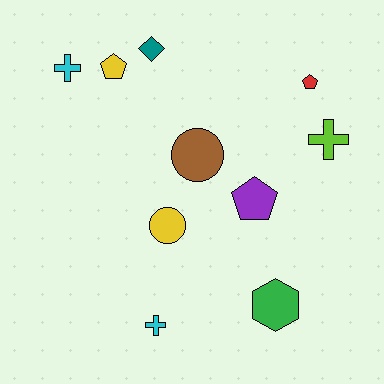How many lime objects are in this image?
There is 1 lime object.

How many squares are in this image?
There are no squares.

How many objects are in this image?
There are 10 objects.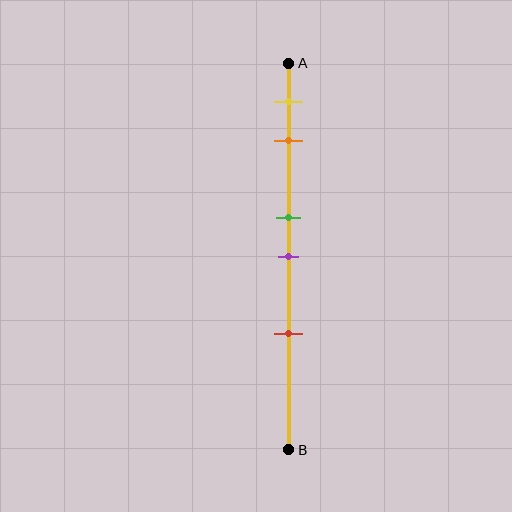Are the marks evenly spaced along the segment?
No, the marks are not evenly spaced.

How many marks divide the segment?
There are 5 marks dividing the segment.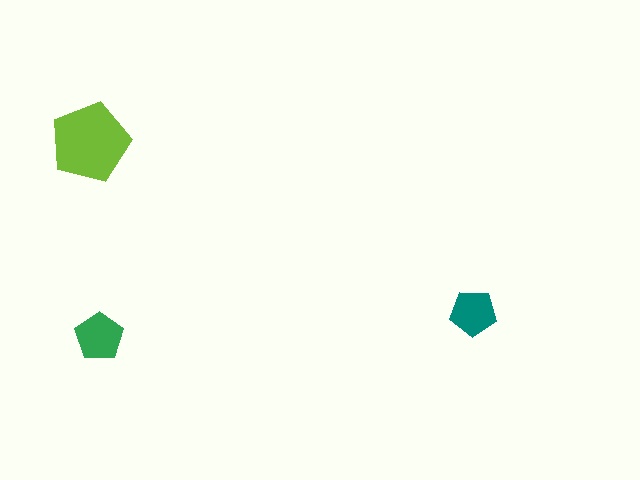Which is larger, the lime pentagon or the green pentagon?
The lime one.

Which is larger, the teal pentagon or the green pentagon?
The green one.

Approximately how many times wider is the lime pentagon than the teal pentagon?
About 1.5 times wider.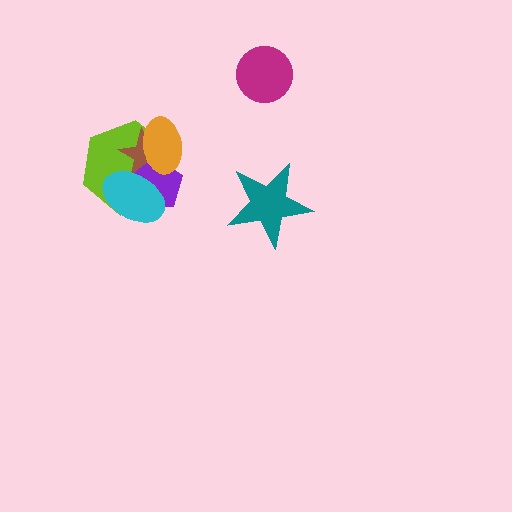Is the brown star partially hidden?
Yes, it is partially covered by another shape.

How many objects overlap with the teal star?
0 objects overlap with the teal star.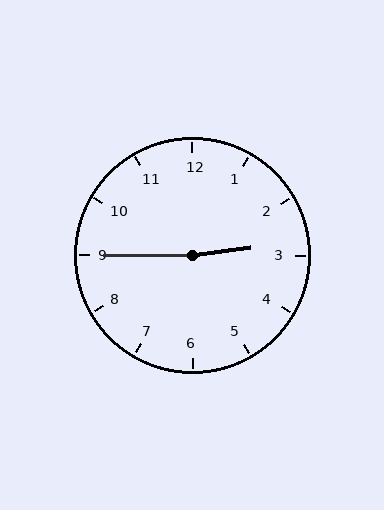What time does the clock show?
2:45.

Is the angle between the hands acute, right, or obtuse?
It is obtuse.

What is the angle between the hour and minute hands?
Approximately 172 degrees.